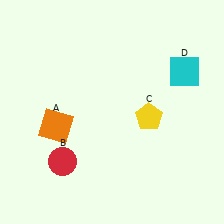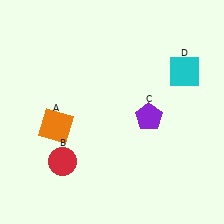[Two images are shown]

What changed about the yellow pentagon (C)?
In Image 1, C is yellow. In Image 2, it changed to purple.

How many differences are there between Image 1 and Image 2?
There is 1 difference between the two images.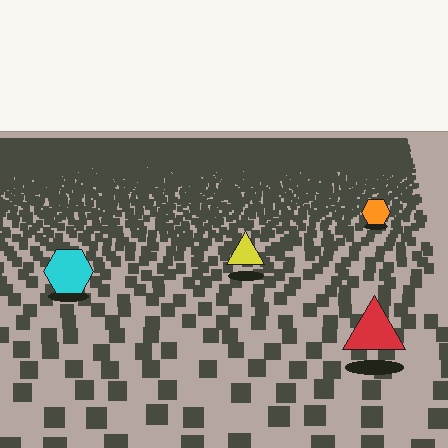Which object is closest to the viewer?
The red triangle is closest. The texture marks near it are larger and more spread out.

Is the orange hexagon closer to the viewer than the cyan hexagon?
No. The cyan hexagon is closer — you can tell from the texture gradient: the ground texture is coarser near it.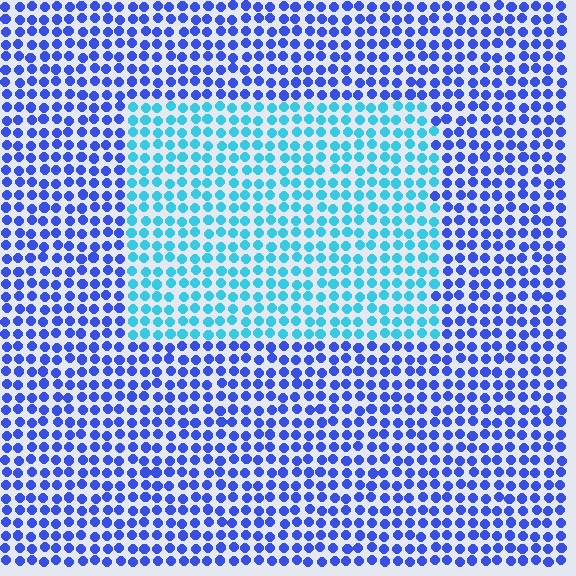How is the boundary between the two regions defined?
The boundary is defined purely by a slight shift in hue (about 44 degrees). Spacing, size, and orientation are identical on both sides.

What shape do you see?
I see a rectangle.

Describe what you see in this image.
The image is filled with small blue elements in a uniform arrangement. A rectangle-shaped region is visible where the elements are tinted to a slightly different hue, forming a subtle color boundary.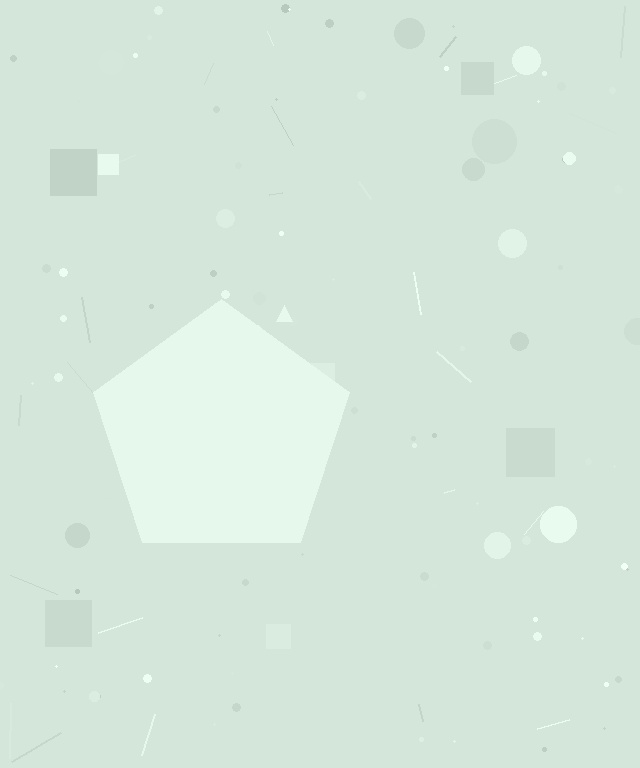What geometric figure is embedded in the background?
A pentagon is embedded in the background.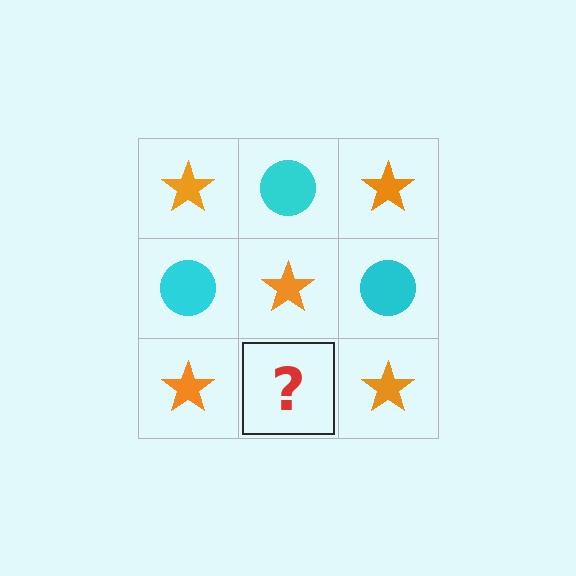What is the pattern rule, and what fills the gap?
The rule is that it alternates orange star and cyan circle in a checkerboard pattern. The gap should be filled with a cyan circle.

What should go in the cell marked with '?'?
The missing cell should contain a cyan circle.